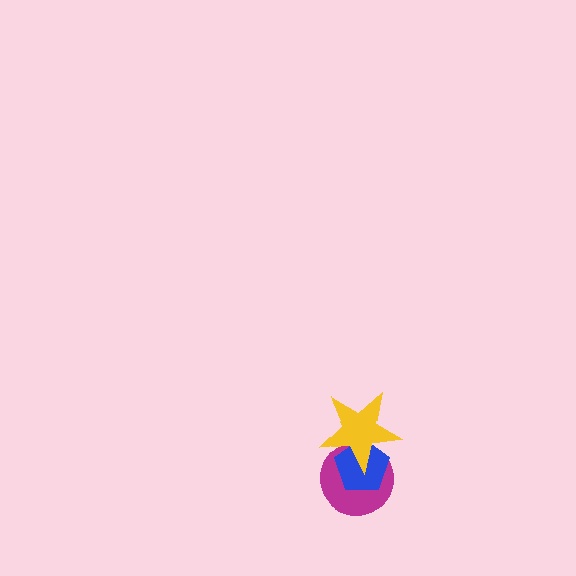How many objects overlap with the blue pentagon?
2 objects overlap with the blue pentagon.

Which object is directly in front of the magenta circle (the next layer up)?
The blue pentagon is directly in front of the magenta circle.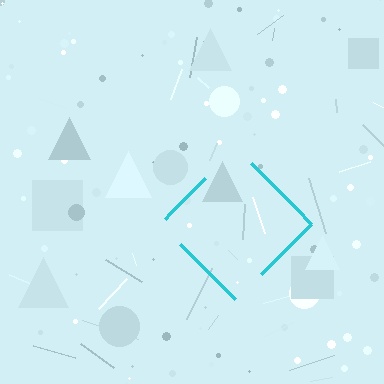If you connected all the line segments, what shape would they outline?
They would outline a diamond.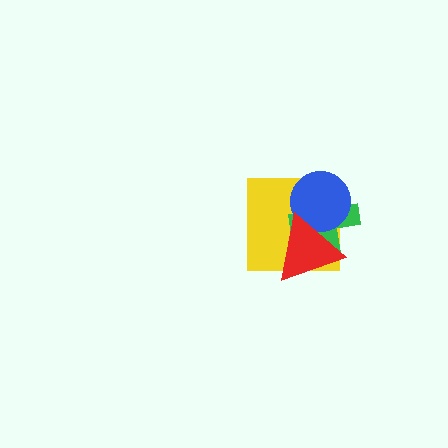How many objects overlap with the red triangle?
3 objects overlap with the red triangle.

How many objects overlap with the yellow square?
3 objects overlap with the yellow square.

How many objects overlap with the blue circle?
3 objects overlap with the blue circle.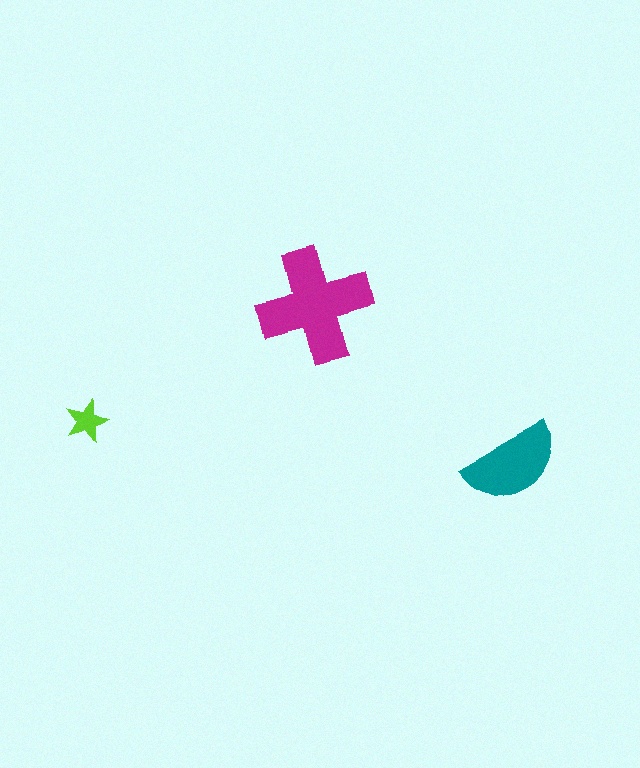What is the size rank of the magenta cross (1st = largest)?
1st.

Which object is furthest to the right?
The teal semicircle is rightmost.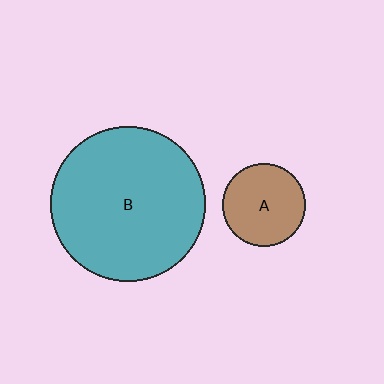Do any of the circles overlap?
No, none of the circles overlap.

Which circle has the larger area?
Circle B (teal).